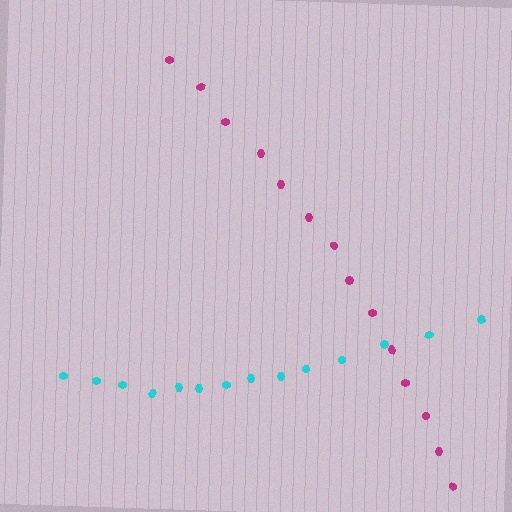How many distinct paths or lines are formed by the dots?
There are 2 distinct paths.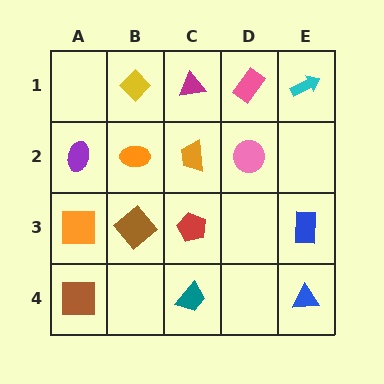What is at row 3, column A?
An orange square.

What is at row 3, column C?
A red pentagon.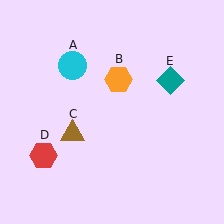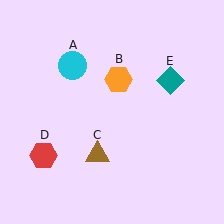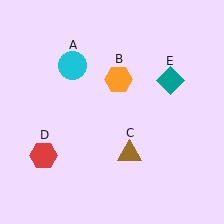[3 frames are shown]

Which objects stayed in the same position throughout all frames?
Cyan circle (object A) and orange hexagon (object B) and red hexagon (object D) and teal diamond (object E) remained stationary.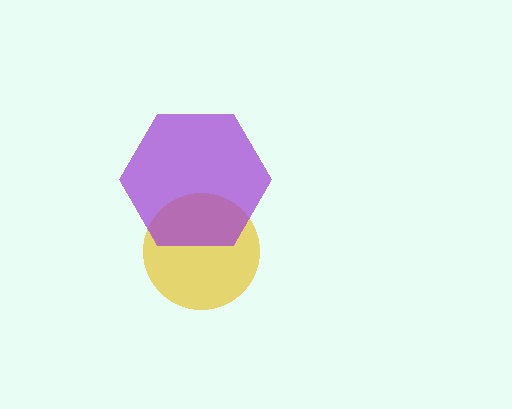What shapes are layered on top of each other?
The layered shapes are: a yellow circle, a purple hexagon.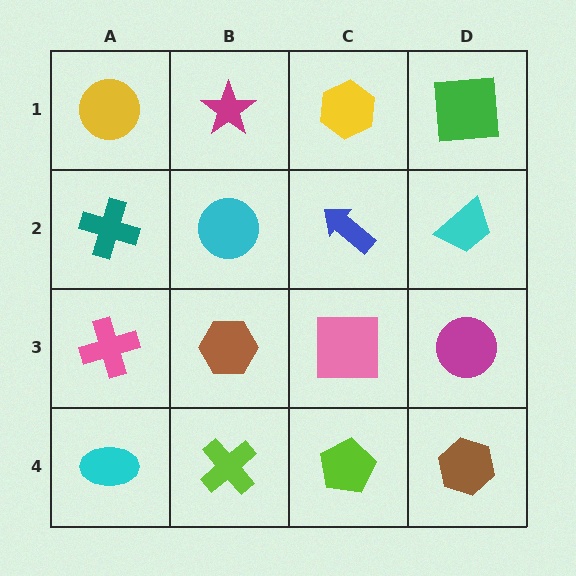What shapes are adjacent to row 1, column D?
A cyan trapezoid (row 2, column D), a yellow hexagon (row 1, column C).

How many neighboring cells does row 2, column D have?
3.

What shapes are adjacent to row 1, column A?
A teal cross (row 2, column A), a magenta star (row 1, column B).